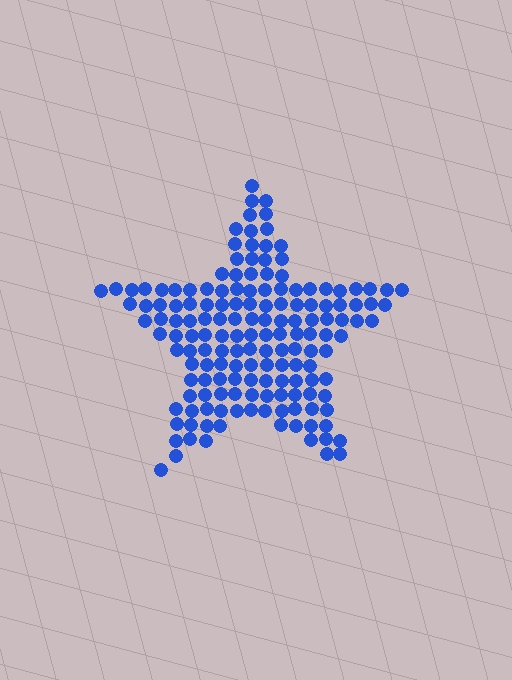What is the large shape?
The large shape is a star.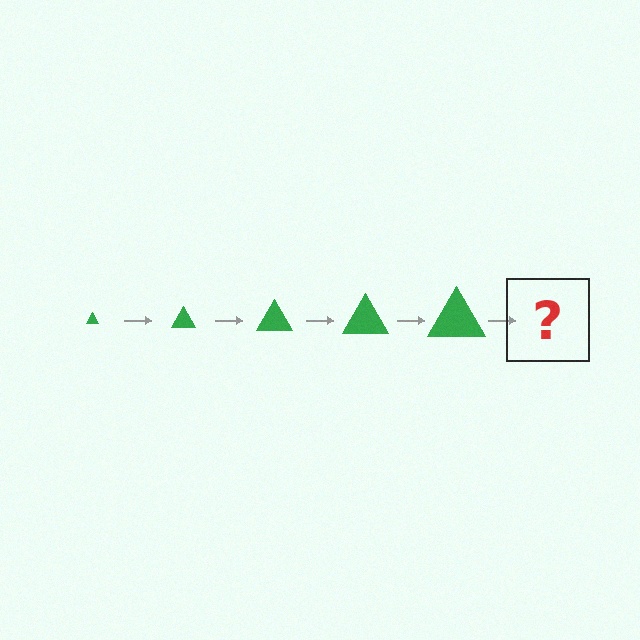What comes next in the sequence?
The next element should be a green triangle, larger than the previous one.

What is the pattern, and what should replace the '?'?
The pattern is that the triangle gets progressively larger each step. The '?' should be a green triangle, larger than the previous one.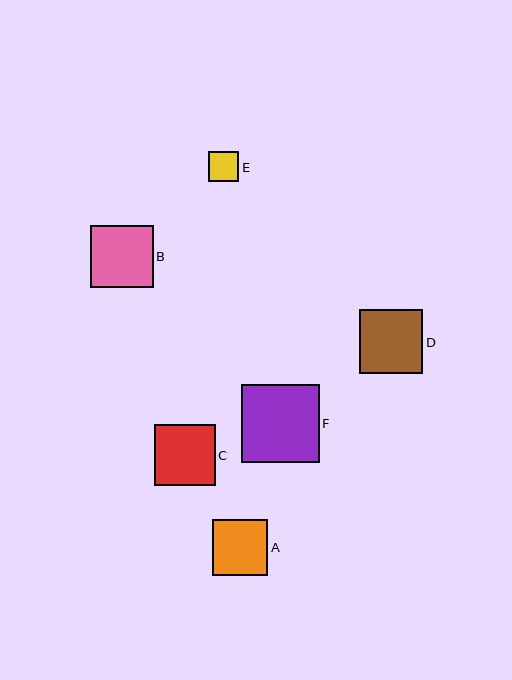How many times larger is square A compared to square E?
Square A is approximately 1.9 times the size of square E.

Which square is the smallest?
Square E is the smallest with a size of approximately 30 pixels.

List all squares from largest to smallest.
From largest to smallest: F, D, B, C, A, E.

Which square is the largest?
Square F is the largest with a size of approximately 78 pixels.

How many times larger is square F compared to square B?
Square F is approximately 1.2 times the size of square B.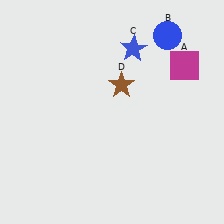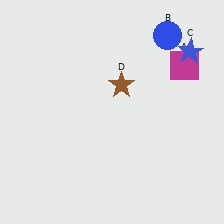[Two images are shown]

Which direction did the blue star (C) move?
The blue star (C) moved right.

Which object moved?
The blue star (C) moved right.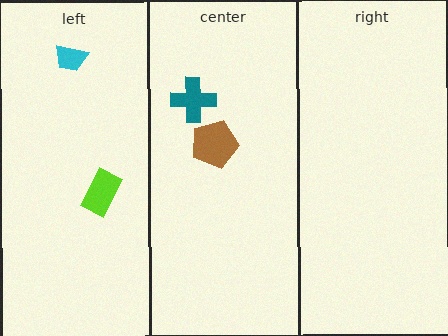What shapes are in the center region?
The brown pentagon, the teal cross.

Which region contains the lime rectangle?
The left region.